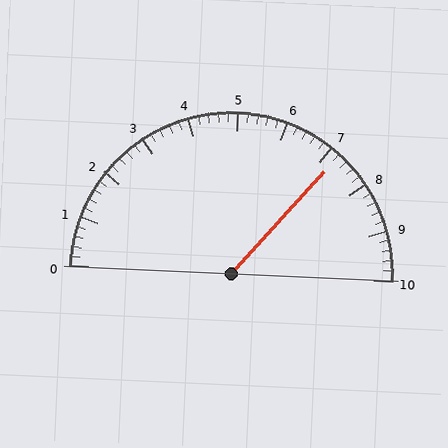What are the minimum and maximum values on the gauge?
The gauge ranges from 0 to 10.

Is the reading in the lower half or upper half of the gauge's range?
The reading is in the upper half of the range (0 to 10).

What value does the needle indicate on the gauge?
The needle indicates approximately 7.2.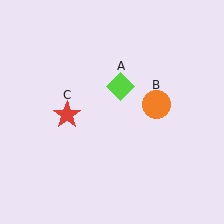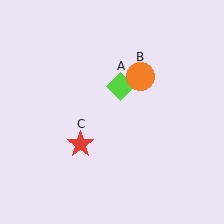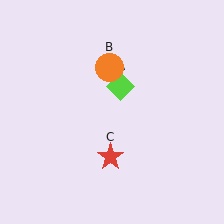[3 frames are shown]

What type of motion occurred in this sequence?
The orange circle (object B), red star (object C) rotated counterclockwise around the center of the scene.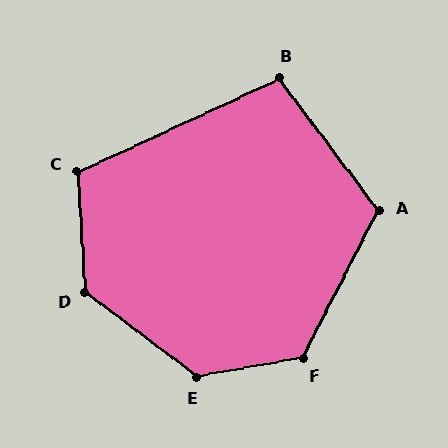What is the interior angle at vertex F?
Approximately 128 degrees (obtuse).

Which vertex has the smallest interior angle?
B, at approximately 102 degrees.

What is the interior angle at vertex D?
Approximately 130 degrees (obtuse).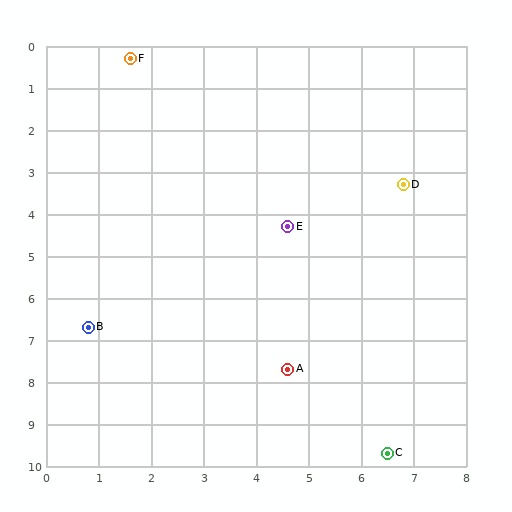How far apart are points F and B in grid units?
Points F and B are about 6.4 grid units apart.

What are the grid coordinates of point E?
Point E is at approximately (4.6, 4.3).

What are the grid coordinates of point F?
Point F is at approximately (1.6, 0.3).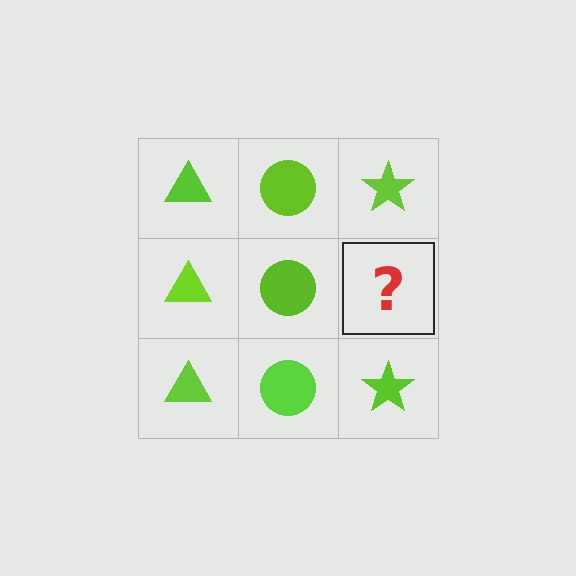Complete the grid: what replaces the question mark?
The question mark should be replaced with a lime star.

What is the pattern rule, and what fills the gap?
The rule is that each column has a consistent shape. The gap should be filled with a lime star.